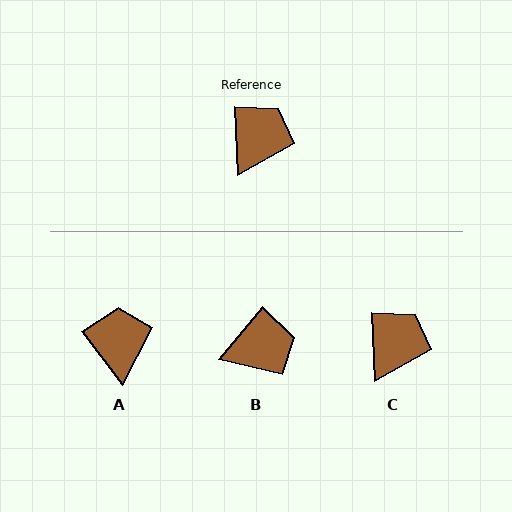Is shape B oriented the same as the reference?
No, it is off by about 42 degrees.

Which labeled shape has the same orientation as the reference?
C.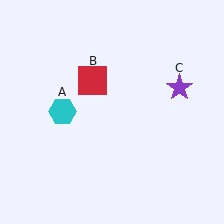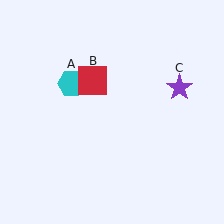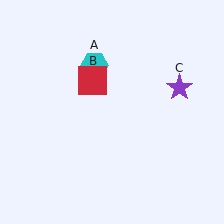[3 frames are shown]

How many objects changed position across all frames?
1 object changed position: cyan hexagon (object A).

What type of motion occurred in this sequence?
The cyan hexagon (object A) rotated clockwise around the center of the scene.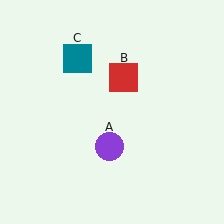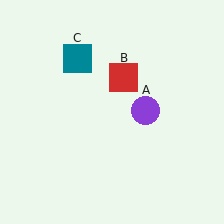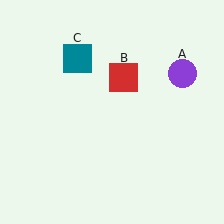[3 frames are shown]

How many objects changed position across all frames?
1 object changed position: purple circle (object A).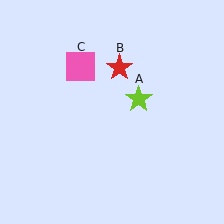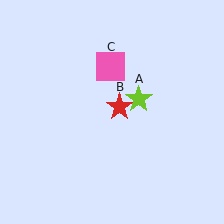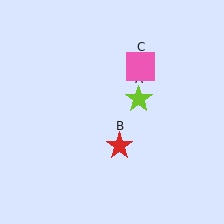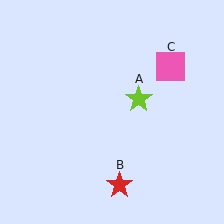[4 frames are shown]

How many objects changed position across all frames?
2 objects changed position: red star (object B), pink square (object C).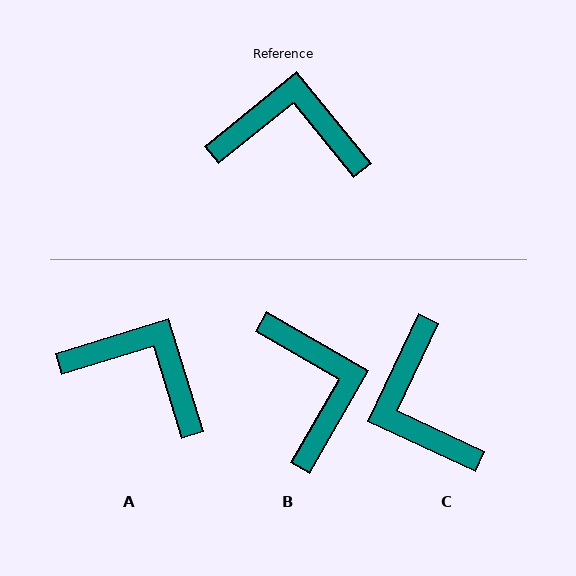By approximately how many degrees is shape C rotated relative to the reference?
Approximately 115 degrees counter-clockwise.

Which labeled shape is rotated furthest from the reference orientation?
C, about 115 degrees away.